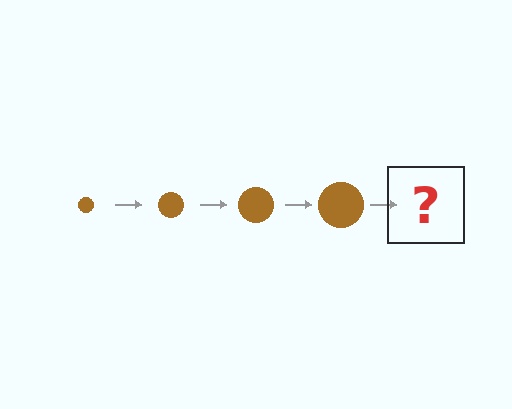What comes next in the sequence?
The next element should be a brown circle, larger than the previous one.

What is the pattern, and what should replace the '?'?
The pattern is that the circle gets progressively larger each step. The '?' should be a brown circle, larger than the previous one.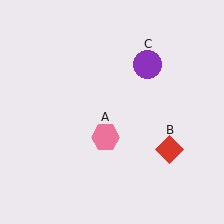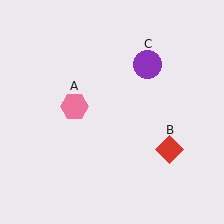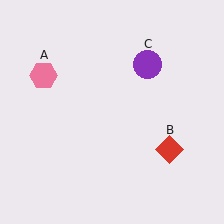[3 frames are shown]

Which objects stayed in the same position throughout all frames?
Red diamond (object B) and purple circle (object C) remained stationary.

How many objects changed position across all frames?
1 object changed position: pink hexagon (object A).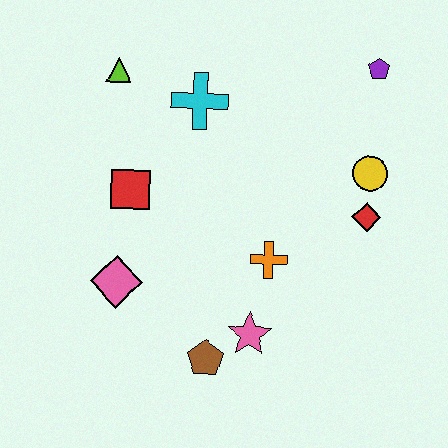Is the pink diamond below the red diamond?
Yes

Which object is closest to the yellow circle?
The red diamond is closest to the yellow circle.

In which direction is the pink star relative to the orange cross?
The pink star is below the orange cross.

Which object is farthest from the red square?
The purple pentagon is farthest from the red square.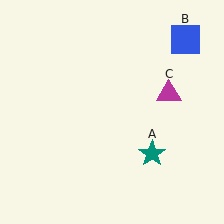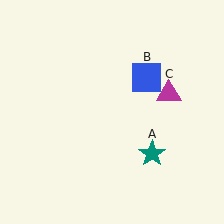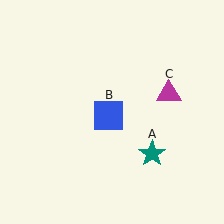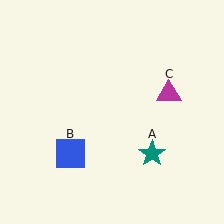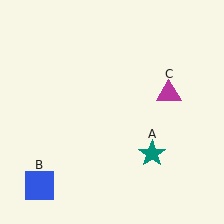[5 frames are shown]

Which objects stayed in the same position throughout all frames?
Teal star (object A) and magenta triangle (object C) remained stationary.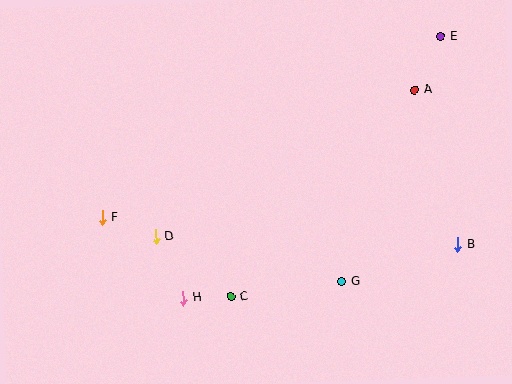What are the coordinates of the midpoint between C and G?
The midpoint between C and G is at (286, 289).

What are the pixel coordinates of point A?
Point A is at (414, 90).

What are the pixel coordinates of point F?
Point F is at (102, 218).